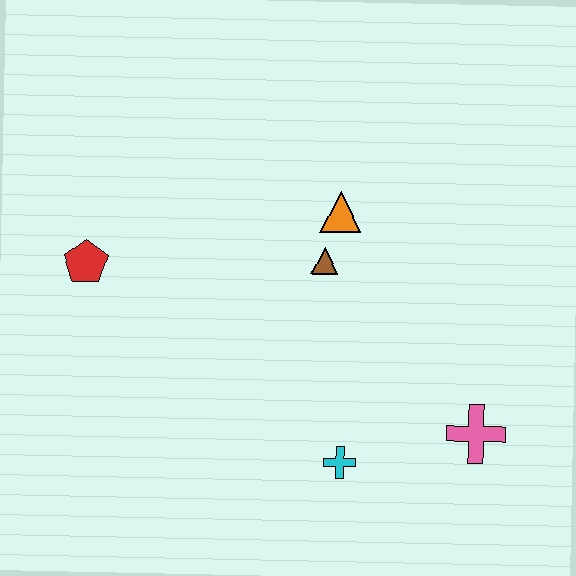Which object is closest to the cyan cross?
The pink cross is closest to the cyan cross.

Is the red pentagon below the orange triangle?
Yes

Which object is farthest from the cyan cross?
The red pentagon is farthest from the cyan cross.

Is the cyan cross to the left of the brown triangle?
No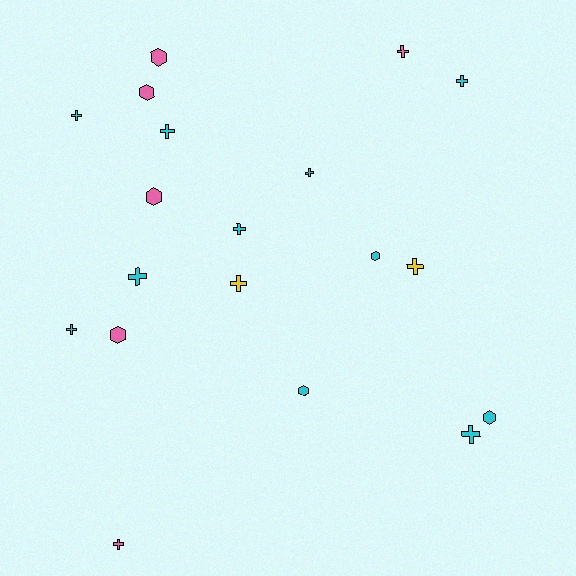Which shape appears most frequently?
Cross, with 12 objects.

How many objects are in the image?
There are 19 objects.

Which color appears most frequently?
Cyan, with 11 objects.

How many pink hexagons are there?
There are 4 pink hexagons.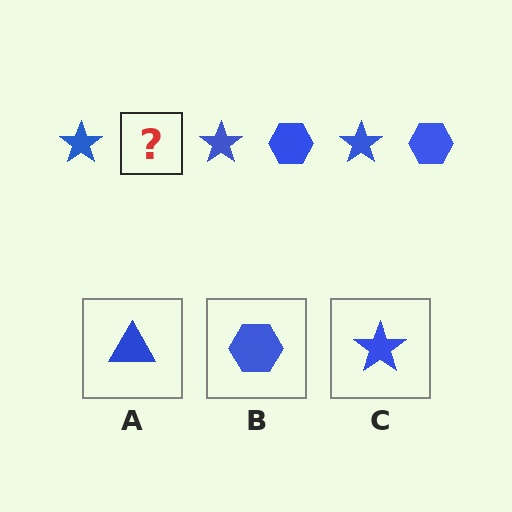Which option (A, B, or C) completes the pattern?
B.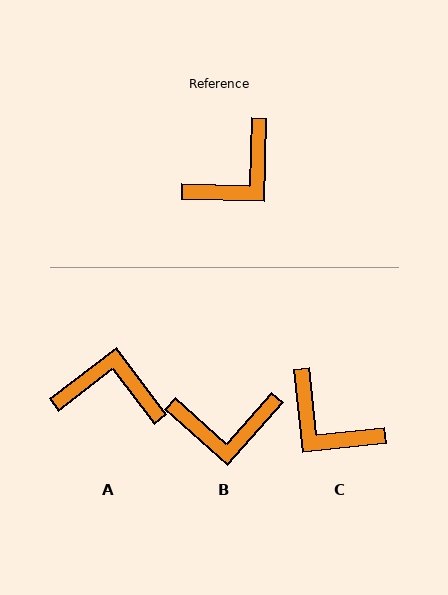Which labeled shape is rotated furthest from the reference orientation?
A, about 129 degrees away.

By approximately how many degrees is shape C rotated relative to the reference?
Approximately 83 degrees clockwise.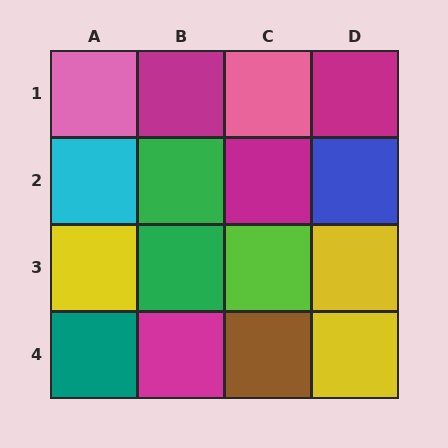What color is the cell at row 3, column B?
Green.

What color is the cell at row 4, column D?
Yellow.